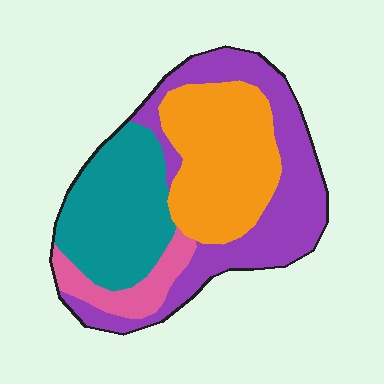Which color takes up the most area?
Purple, at roughly 35%.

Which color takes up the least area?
Pink, at roughly 10%.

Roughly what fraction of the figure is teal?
Teal covers 27% of the figure.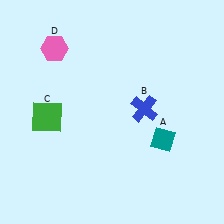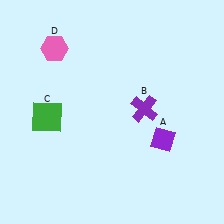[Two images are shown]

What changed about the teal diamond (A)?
In Image 1, A is teal. In Image 2, it changed to purple.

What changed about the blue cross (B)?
In Image 1, B is blue. In Image 2, it changed to purple.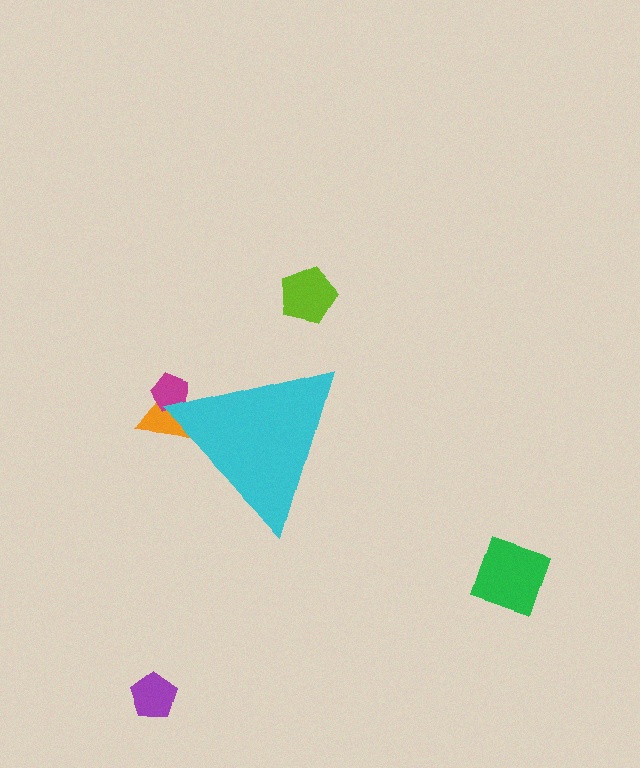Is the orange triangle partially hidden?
Yes, the orange triangle is partially hidden behind the cyan triangle.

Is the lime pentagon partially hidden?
No, the lime pentagon is fully visible.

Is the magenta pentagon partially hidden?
Yes, the magenta pentagon is partially hidden behind the cyan triangle.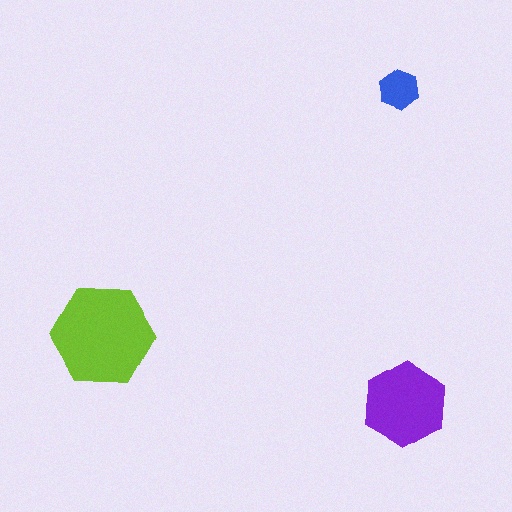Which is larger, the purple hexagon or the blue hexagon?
The purple one.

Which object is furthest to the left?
The lime hexagon is leftmost.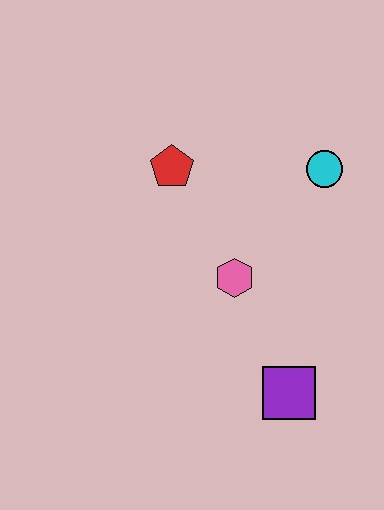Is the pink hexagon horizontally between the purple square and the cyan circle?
No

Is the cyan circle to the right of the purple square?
Yes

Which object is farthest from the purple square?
The red pentagon is farthest from the purple square.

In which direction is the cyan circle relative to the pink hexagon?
The cyan circle is above the pink hexagon.